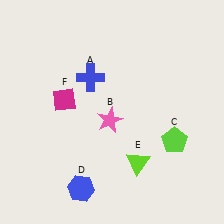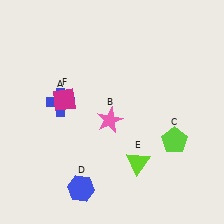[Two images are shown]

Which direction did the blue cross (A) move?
The blue cross (A) moved left.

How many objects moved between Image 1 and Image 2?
1 object moved between the two images.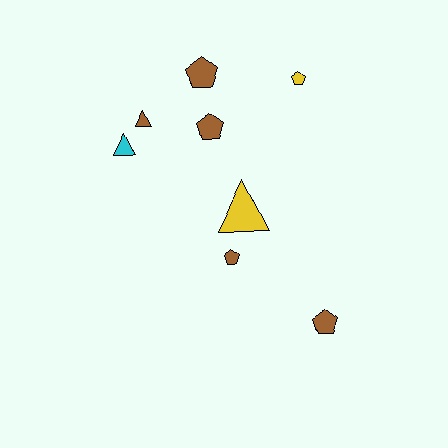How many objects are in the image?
There are 8 objects.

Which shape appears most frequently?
Pentagon, with 5 objects.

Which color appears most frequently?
Brown, with 5 objects.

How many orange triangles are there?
There are no orange triangles.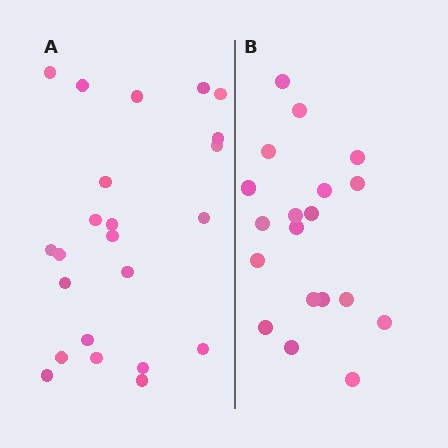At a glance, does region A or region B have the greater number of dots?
Region A (the left region) has more dots.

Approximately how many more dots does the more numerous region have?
Region A has about 4 more dots than region B.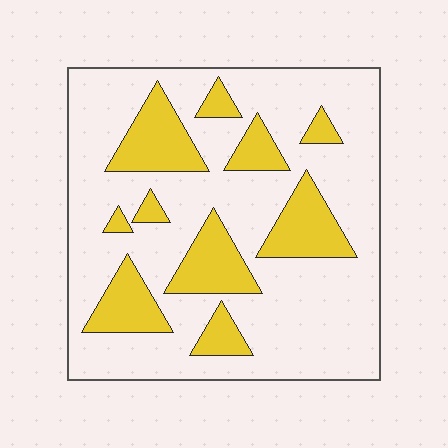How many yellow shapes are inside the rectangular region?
10.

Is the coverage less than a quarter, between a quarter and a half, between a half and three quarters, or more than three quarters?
Between a quarter and a half.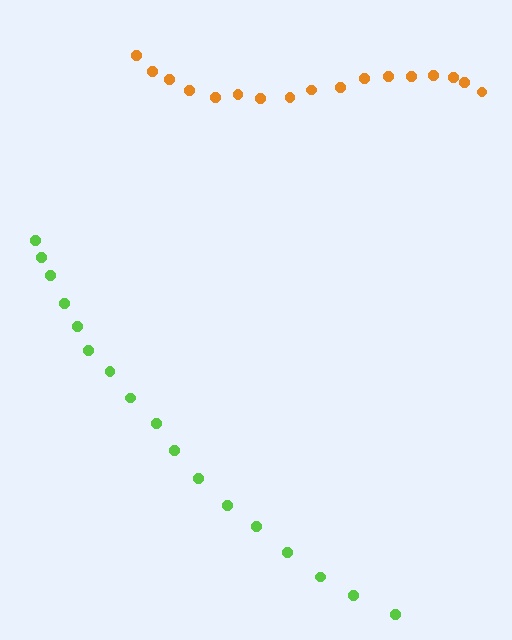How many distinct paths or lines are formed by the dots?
There are 2 distinct paths.